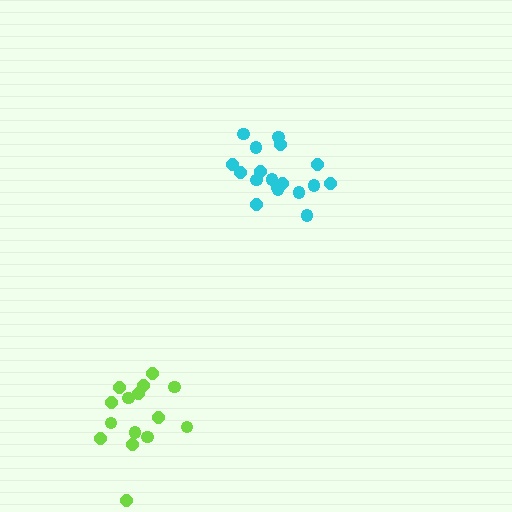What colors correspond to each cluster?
The clusters are colored: cyan, lime.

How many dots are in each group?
Group 1: 18 dots, Group 2: 15 dots (33 total).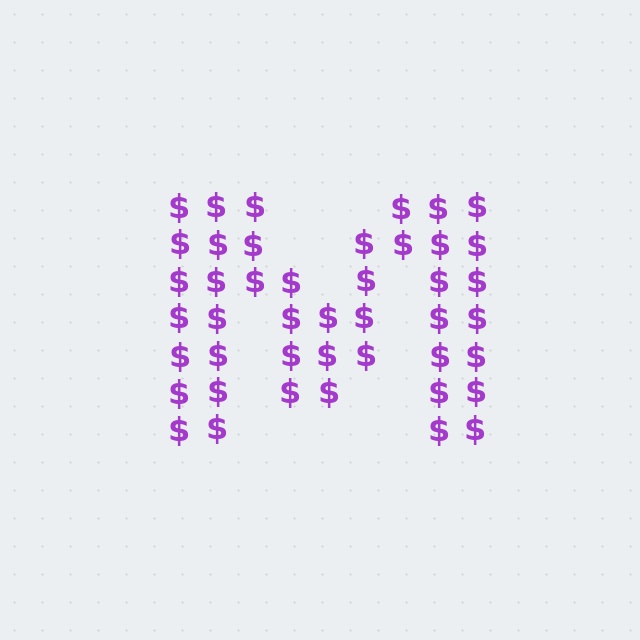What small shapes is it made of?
It is made of small dollar signs.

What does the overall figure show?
The overall figure shows the letter M.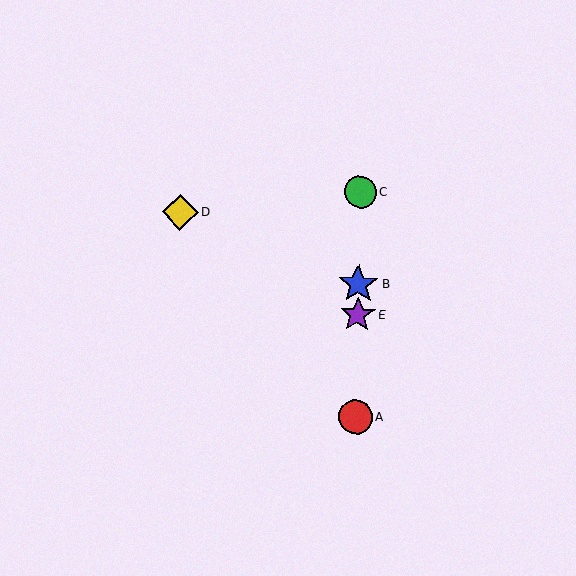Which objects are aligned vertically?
Objects A, B, C, E are aligned vertically.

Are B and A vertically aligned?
Yes, both are at x≈358.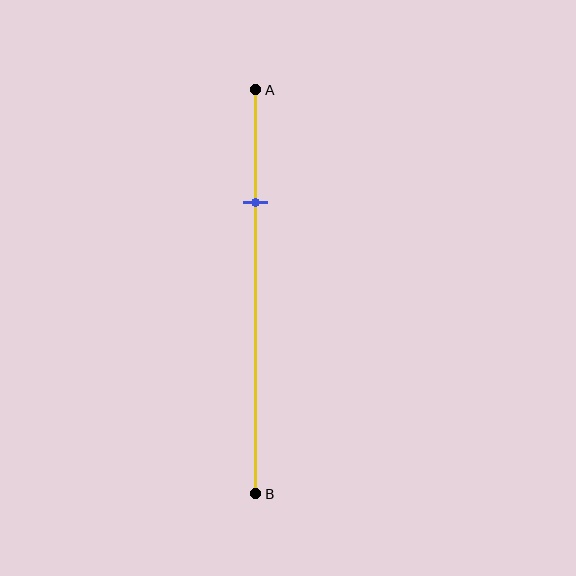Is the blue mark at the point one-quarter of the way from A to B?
Yes, the mark is approximately at the one-quarter point.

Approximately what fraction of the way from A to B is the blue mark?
The blue mark is approximately 30% of the way from A to B.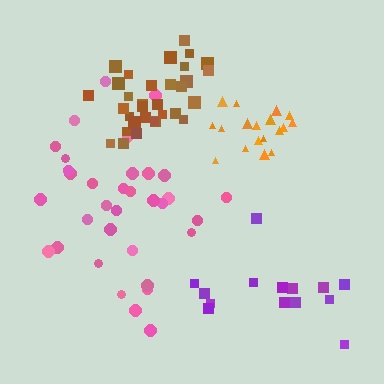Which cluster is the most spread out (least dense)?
Purple.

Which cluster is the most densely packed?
Brown.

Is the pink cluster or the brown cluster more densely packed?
Brown.